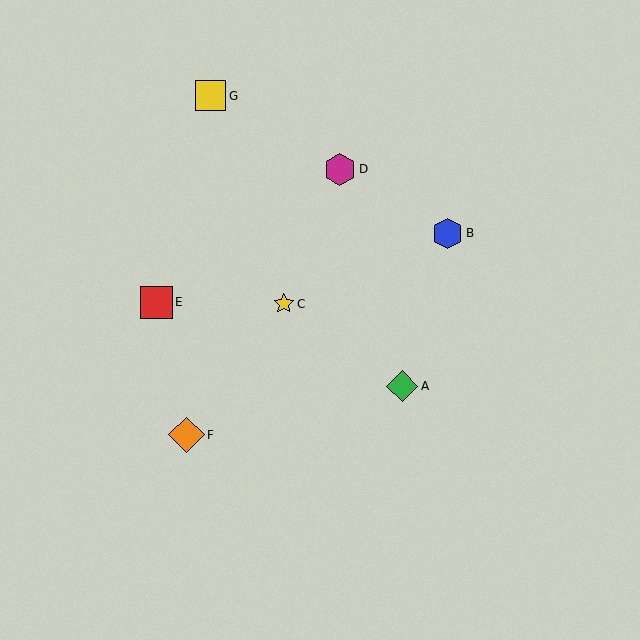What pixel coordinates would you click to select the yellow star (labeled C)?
Click at (284, 304) to select the yellow star C.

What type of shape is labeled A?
Shape A is a green diamond.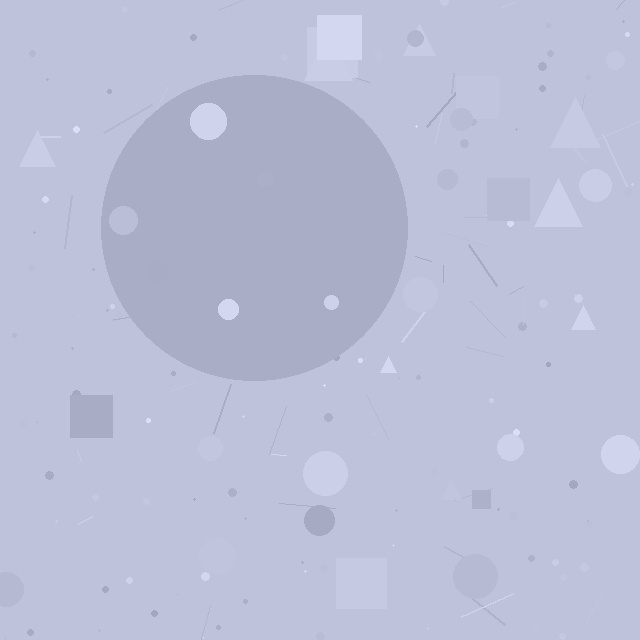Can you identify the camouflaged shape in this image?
The camouflaged shape is a circle.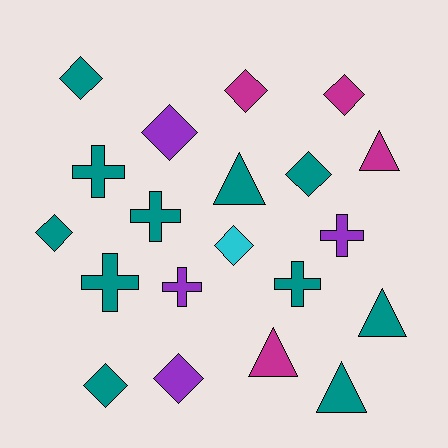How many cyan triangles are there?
There are no cyan triangles.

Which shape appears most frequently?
Diamond, with 9 objects.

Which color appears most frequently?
Teal, with 11 objects.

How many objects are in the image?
There are 20 objects.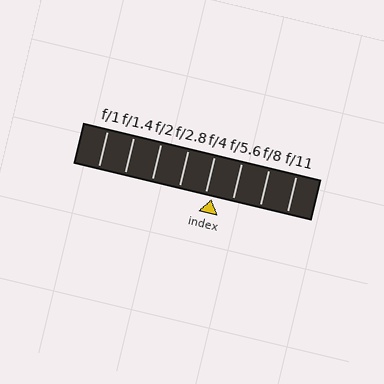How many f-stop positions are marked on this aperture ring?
There are 8 f-stop positions marked.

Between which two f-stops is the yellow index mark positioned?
The index mark is between f/4 and f/5.6.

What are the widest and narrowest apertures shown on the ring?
The widest aperture shown is f/1 and the narrowest is f/11.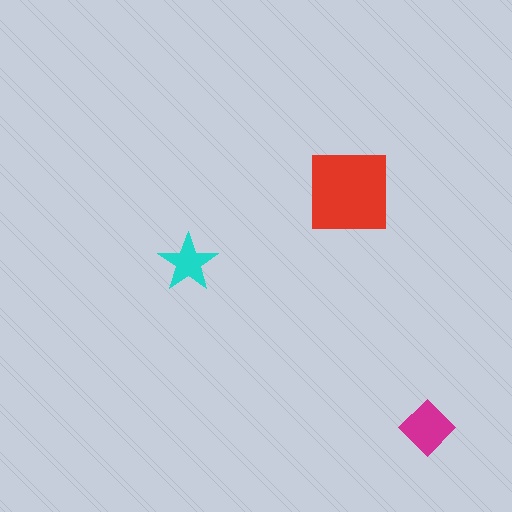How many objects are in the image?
There are 3 objects in the image.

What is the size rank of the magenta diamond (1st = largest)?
2nd.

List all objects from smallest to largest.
The cyan star, the magenta diamond, the red square.